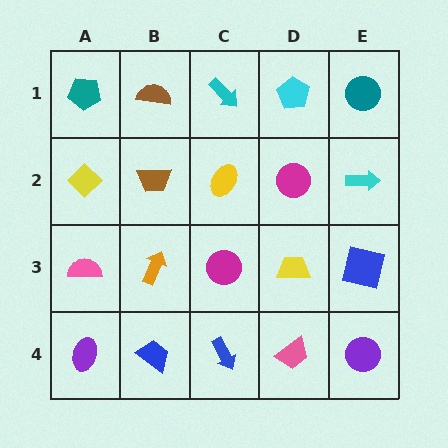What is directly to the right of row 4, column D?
A purple circle.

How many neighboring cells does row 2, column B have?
4.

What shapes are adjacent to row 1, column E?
A cyan arrow (row 2, column E), a cyan pentagon (row 1, column D).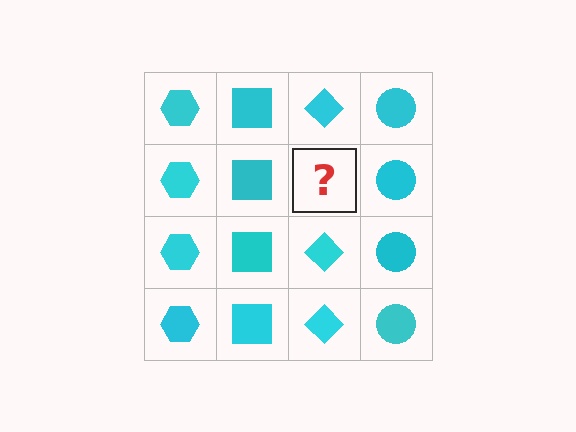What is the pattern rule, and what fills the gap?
The rule is that each column has a consistent shape. The gap should be filled with a cyan diamond.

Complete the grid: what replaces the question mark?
The question mark should be replaced with a cyan diamond.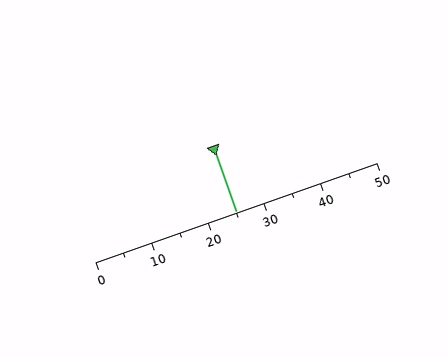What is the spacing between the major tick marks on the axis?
The major ticks are spaced 10 apart.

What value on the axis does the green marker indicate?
The marker indicates approximately 25.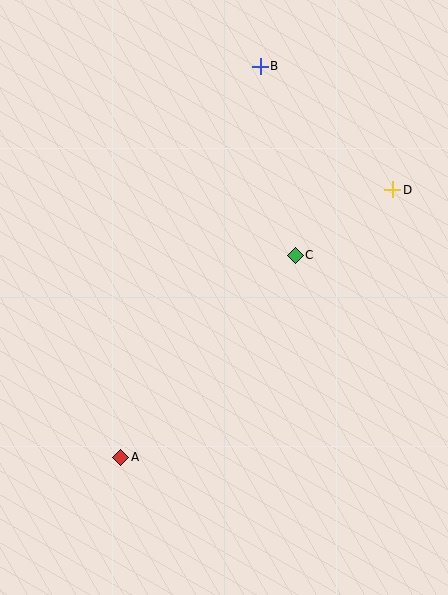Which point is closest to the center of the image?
Point C at (295, 255) is closest to the center.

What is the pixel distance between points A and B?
The distance between A and B is 415 pixels.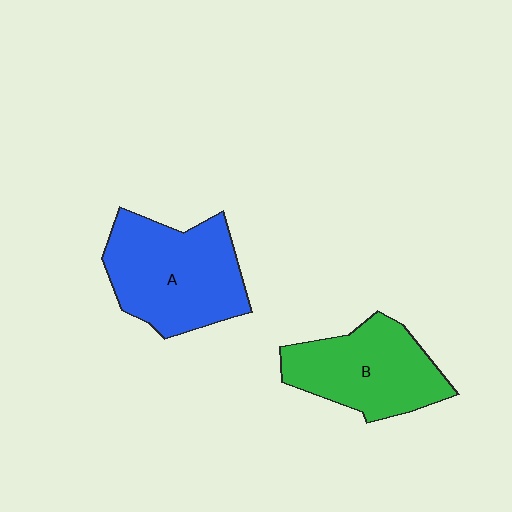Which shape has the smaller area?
Shape B (green).